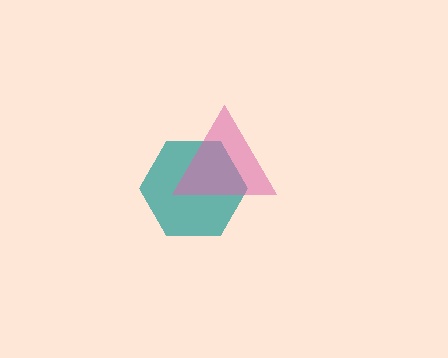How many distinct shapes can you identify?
There are 2 distinct shapes: a teal hexagon, a pink triangle.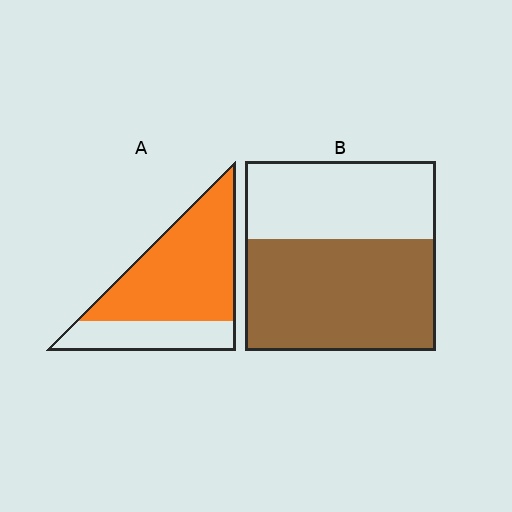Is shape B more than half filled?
Yes.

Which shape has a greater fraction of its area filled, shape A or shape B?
Shape A.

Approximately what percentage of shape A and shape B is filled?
A is approximately 70% and B is approximately 60%.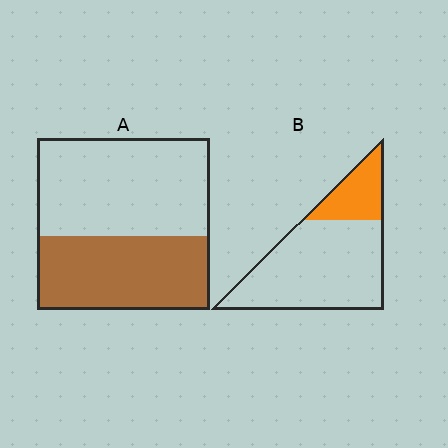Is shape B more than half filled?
No.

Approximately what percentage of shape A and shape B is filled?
A is approximately 45% and B is approximately 25%.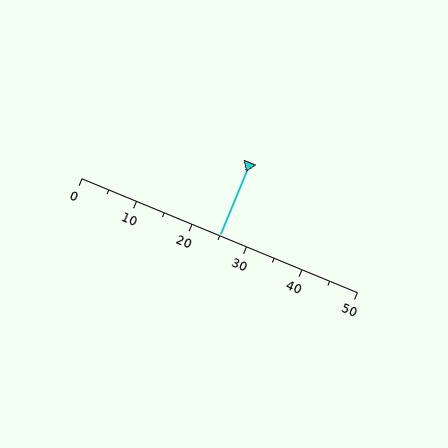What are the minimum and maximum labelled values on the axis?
The axis runs from 0 to 50.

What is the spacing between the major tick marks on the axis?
The major ticks are spaced 10 apart.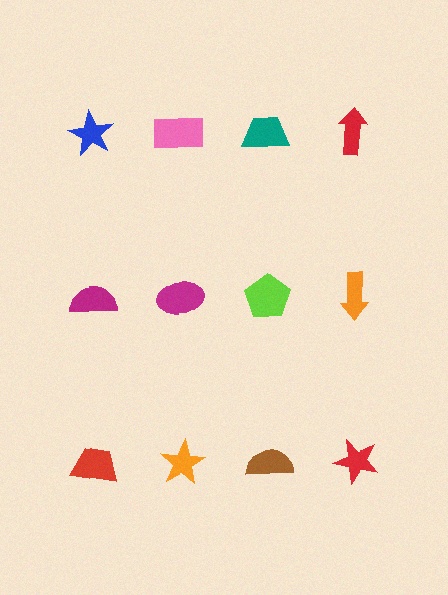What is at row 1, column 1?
A blue star.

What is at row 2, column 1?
A magenta semicircle.